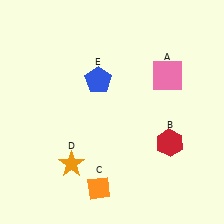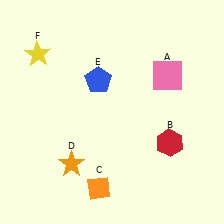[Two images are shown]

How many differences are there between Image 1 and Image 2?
There is 1 difference between the two images.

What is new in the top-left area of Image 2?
A yellow star (F) was added in the top-left area of Image 2.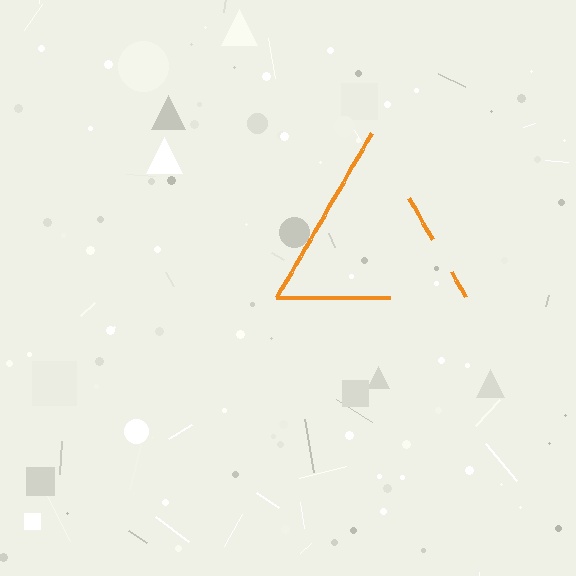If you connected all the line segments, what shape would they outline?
They would outline a triangle.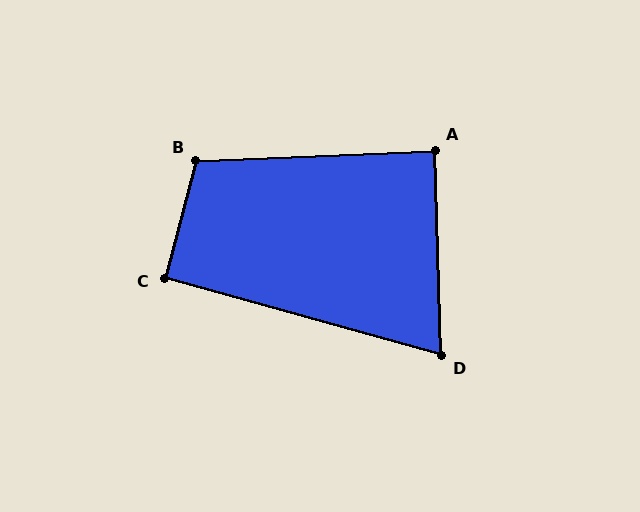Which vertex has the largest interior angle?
B, at approximately 107 degrees.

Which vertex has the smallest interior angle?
D, at approximately 73 degrees.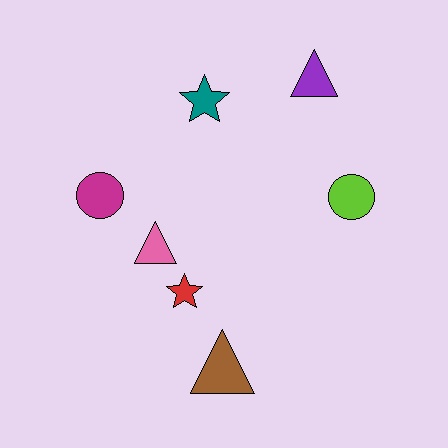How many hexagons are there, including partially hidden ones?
There are no hexagons.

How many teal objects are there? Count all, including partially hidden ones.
There is 1 teal object.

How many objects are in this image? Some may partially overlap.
There are 7 objects.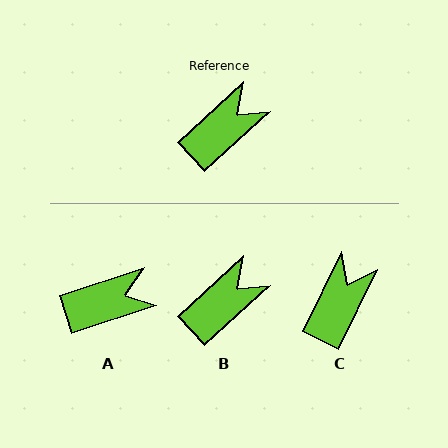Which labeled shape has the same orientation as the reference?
B.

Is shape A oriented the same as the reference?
No, it is off by about 25 degrees.